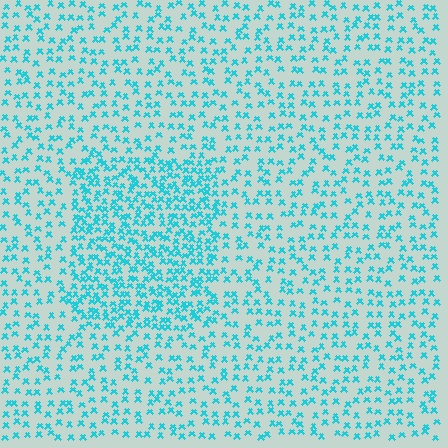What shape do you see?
I see a rectangle.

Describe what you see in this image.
The image contains small cyan elements arranged at two different densities. A rectangle-shaped region is visible where the elements are more densely packed than the surrounding area.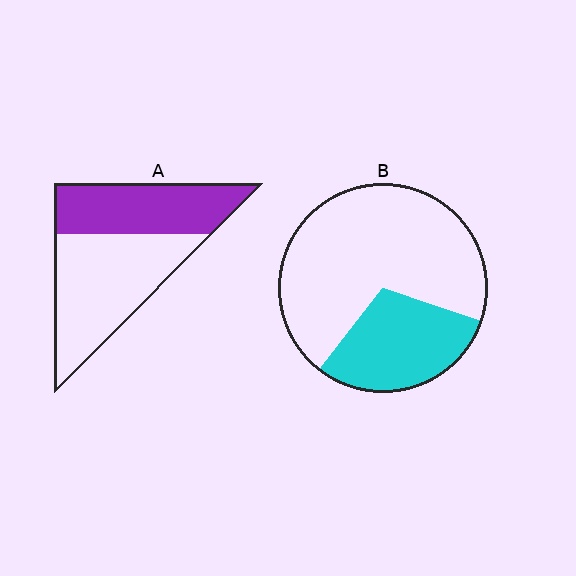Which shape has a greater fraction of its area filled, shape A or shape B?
Shape A.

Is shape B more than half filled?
No.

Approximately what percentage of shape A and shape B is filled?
A is approximately 45% and B is approximately 30%.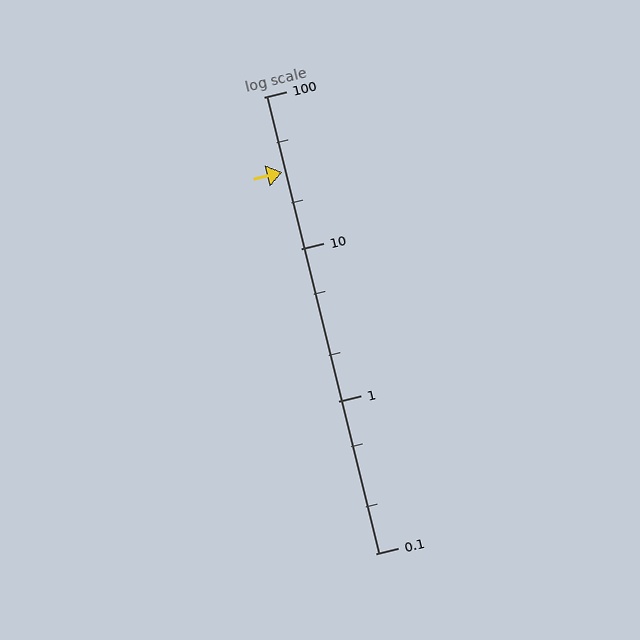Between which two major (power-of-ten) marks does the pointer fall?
The pointer is between 10 and 100.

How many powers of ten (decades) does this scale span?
The scale spans 3 decades, from 0.1 to 100.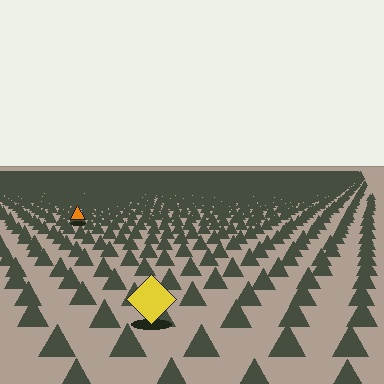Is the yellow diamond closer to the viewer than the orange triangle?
Yes. The yellow diamond is closer — you can tell from the texture gradient: the ground texture is coarser near it.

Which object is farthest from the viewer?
The orange triangle is farthest from the viewer. It appears smaller and the ground texture around it is denser.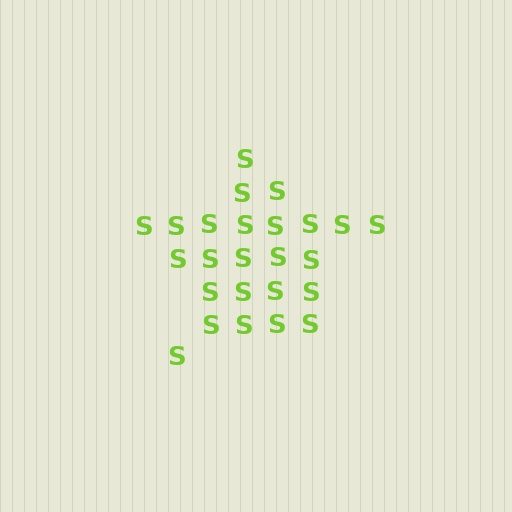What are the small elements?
The small elements are letter S's.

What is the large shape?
The large shape is a star.